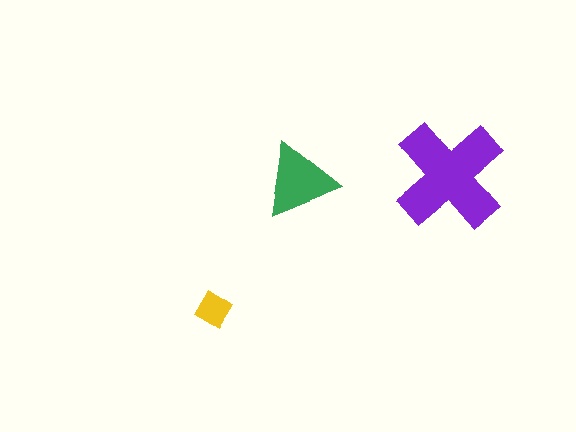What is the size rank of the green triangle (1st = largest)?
2nd.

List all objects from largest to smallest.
The purple cross, the green triangle, the yellow diamond.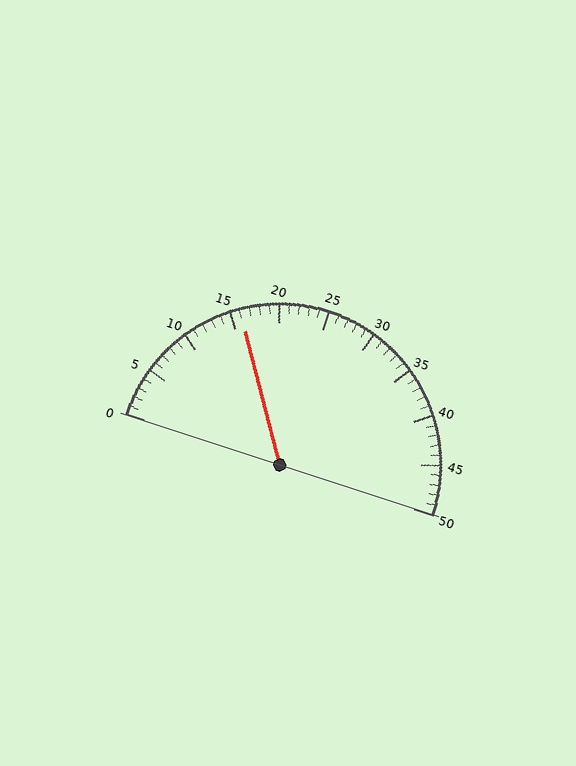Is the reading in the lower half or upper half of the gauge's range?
The reading is in the lower half of the range (0 to 50).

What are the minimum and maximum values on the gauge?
The gauge ranges from 0 to 50.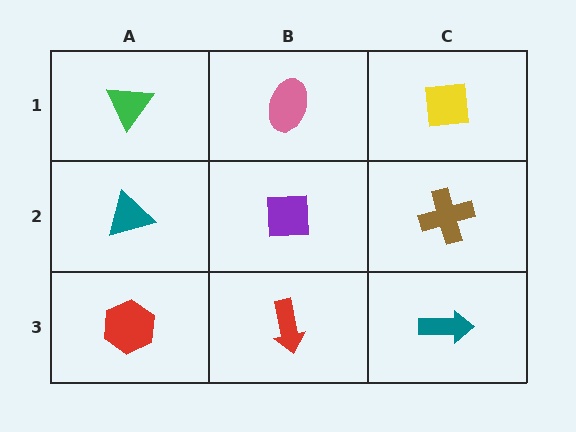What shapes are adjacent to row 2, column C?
A yellow square (row 1, column C), a teal arrow (row 3, column C), a purple square (row 2, column B).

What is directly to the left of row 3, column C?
A red arrow.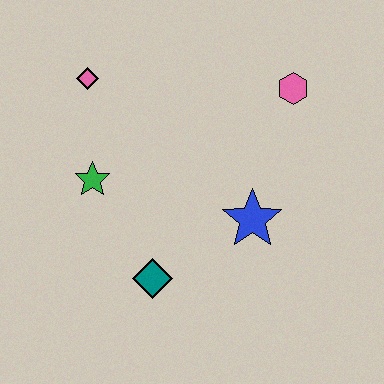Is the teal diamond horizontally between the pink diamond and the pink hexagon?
Yes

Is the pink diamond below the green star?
No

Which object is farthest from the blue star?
The pink diamond is farthest from the blue star.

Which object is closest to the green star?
The pink diamond is closest to the green star.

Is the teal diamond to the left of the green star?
No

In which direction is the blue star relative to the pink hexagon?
The blue star is below the pink hexagon.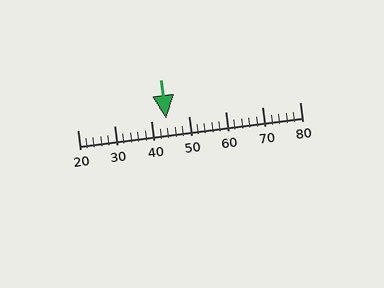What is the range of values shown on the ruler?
The ruler shows values from 20 to 80.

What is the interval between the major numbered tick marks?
The major tick marks are spaced 10 units apart.